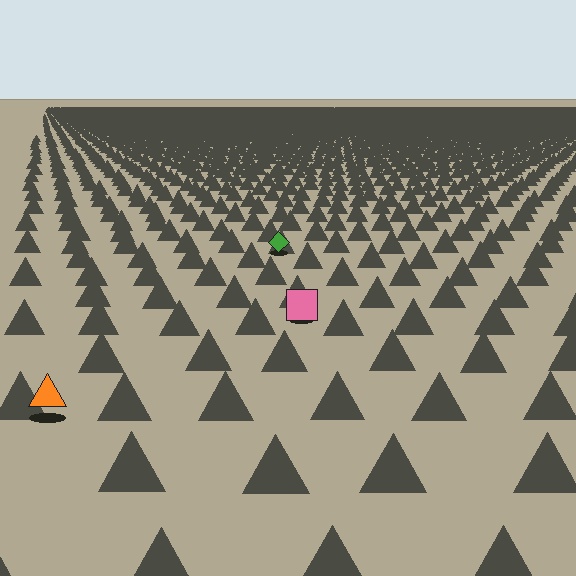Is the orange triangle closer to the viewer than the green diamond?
Yes. The orange triangle is closer — you can tell from the texture gradient: the ground texture is coarser near it.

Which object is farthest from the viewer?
The green diamond is farthest from the viewer. It appears smaller and the ground texture around it is denser.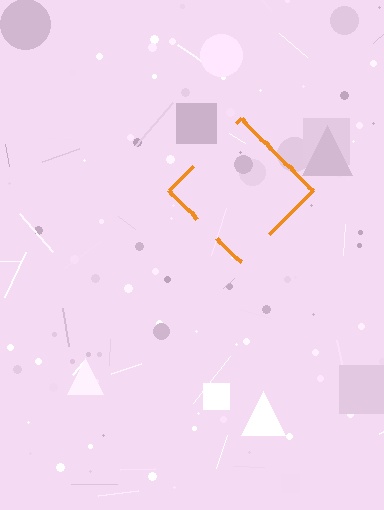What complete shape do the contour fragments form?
The contour fragments form a diamond.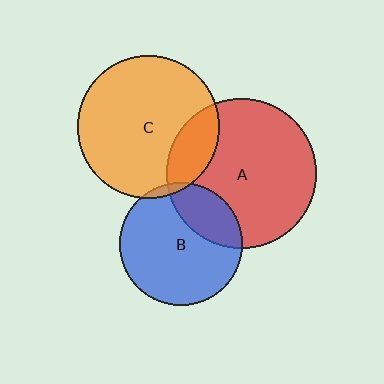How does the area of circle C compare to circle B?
Approximately 1.3 times.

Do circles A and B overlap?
Yes.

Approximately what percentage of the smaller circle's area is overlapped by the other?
Approximately 25%.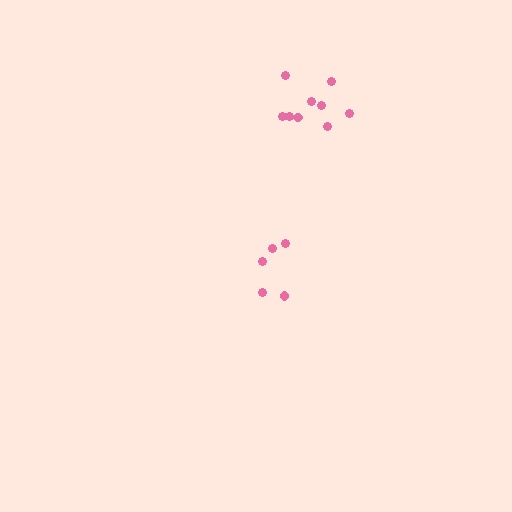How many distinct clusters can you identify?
There are 2 distinct clusters.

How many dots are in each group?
Group 1: 5 dots, Group 2: 9 dots (14 total).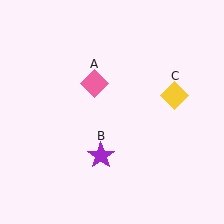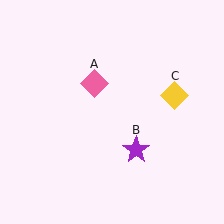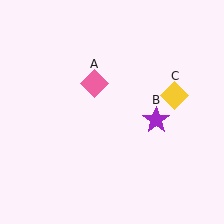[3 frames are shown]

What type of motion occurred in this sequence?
The purple star (object B) rotated counterclockwise around the center of the scene.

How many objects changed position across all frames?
1 object changed position: purple star (object B).